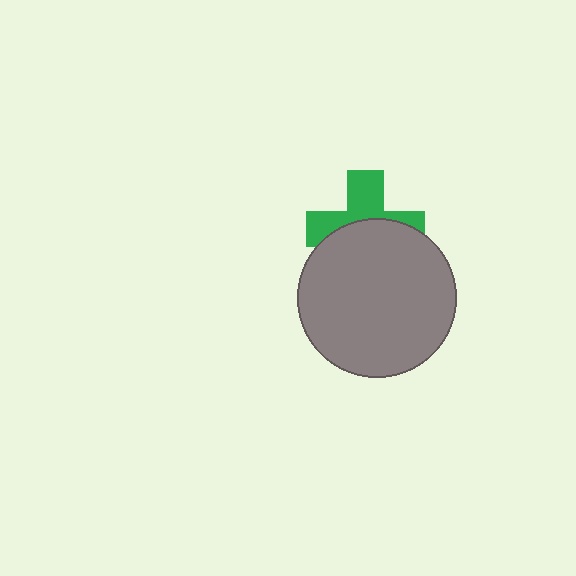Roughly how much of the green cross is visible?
About half of it is visible (roughly 46%).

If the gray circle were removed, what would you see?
You would see the complete green cross.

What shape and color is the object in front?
The object in front is a gray circle.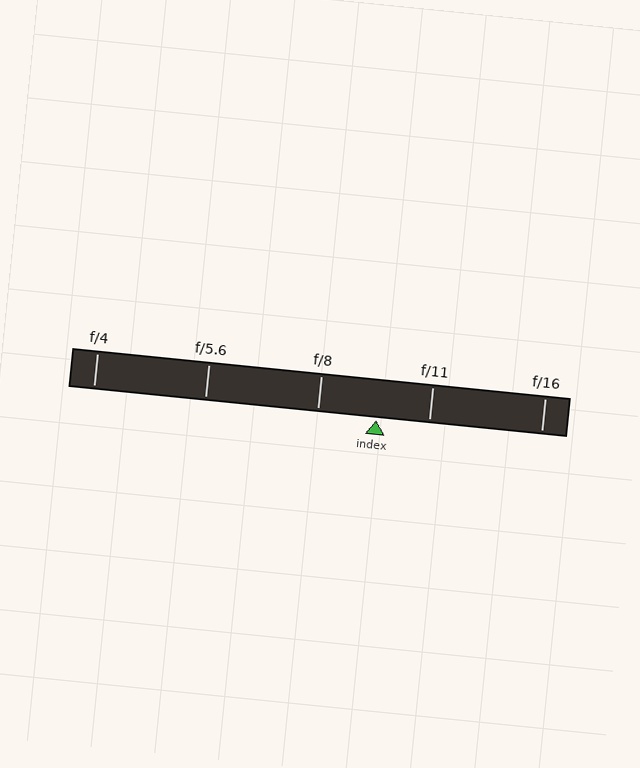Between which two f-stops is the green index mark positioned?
The index mark is between f/8 and f/11.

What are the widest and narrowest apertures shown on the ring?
The widest aperture shown is f/4 and the narrowest is f/16.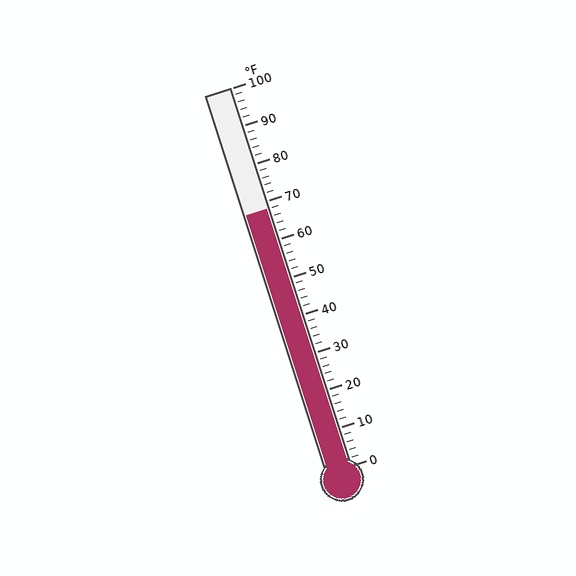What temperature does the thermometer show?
The thermometer shows approximately 68°F.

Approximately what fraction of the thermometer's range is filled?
The thermometer is filled to approximately 70% of its range.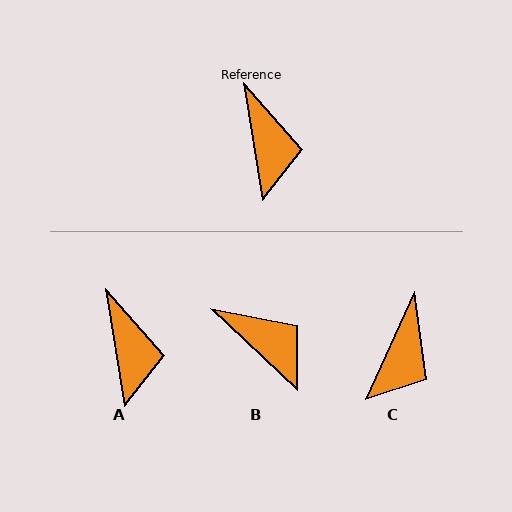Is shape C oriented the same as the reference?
No, it is off by about 34 degrees.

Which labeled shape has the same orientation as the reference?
A.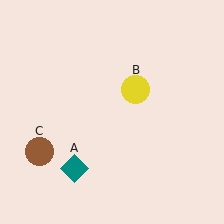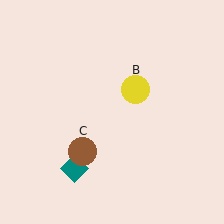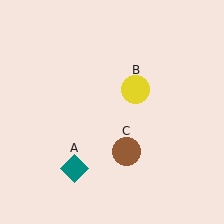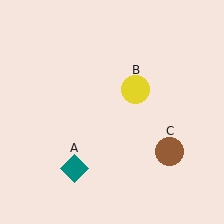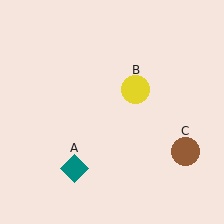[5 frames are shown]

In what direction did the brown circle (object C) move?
The brown circle (object C) moved right.